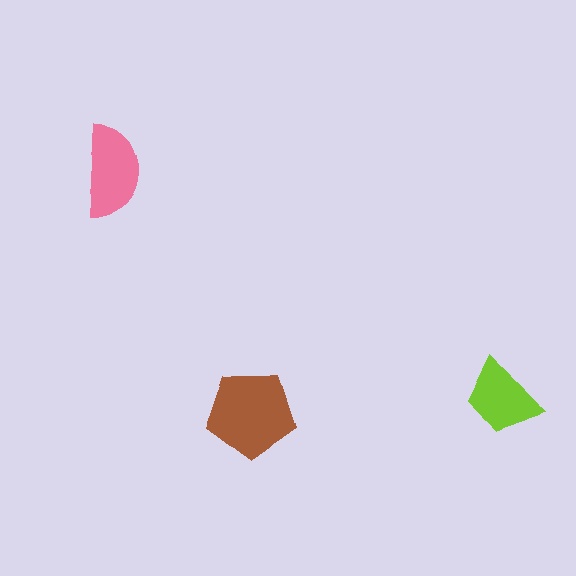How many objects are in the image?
There are 3 objects in the image.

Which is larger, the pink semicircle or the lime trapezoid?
The pink semicircle.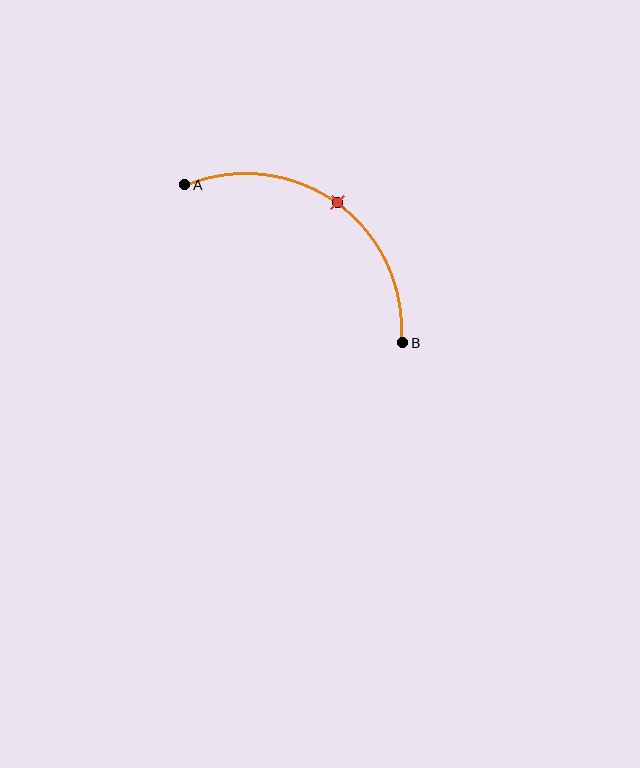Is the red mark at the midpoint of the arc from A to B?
Yes. The red mark lies on the arc at equal arc-length from both A and B — it is the arc midpoint.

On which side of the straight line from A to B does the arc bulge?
The arc bulges above and to the right of the straight line connecting A and B.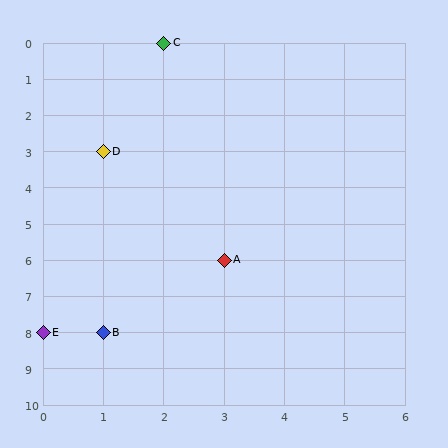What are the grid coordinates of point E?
Point E is at grid coordinates (0, 8).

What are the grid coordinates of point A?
Point A is at grid coordinates (3, 6).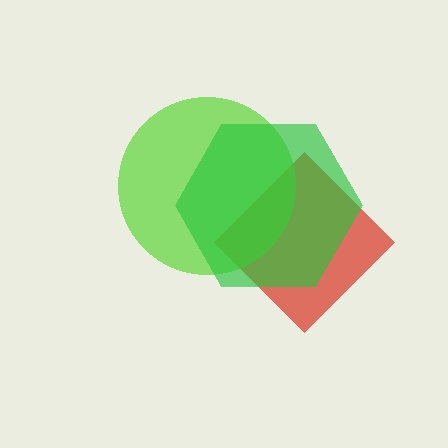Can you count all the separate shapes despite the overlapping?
Yes, there are 3 separate shapes.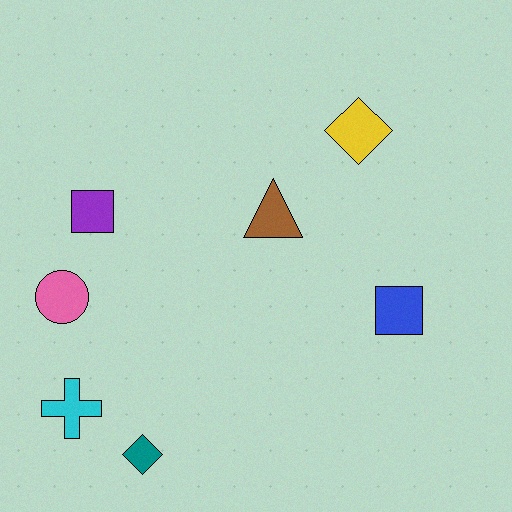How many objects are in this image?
There are 7 objects.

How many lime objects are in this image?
There are no lime objects.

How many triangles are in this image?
There is 1 triangle.